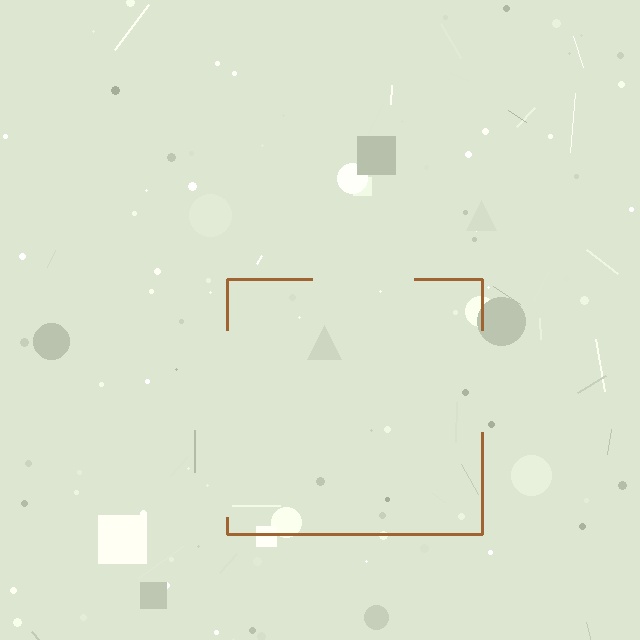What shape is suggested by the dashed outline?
The dashed outline suggests a square.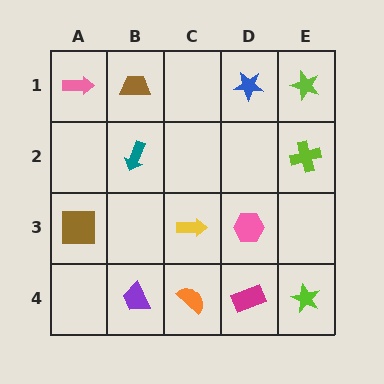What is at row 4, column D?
A magenta rectangle.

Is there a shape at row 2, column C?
No, that cell is empty.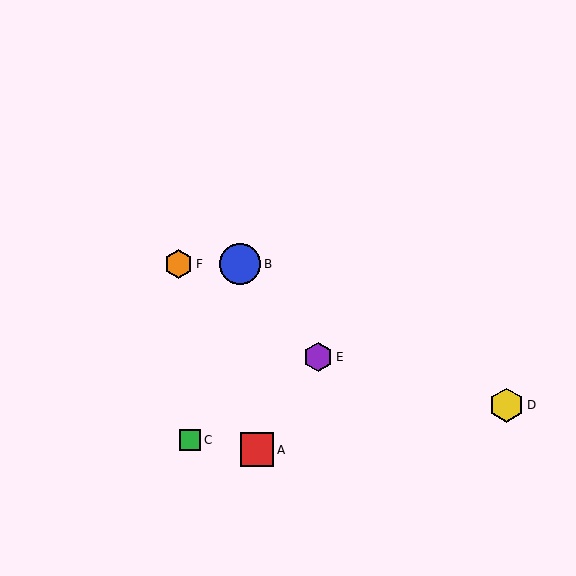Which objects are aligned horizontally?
Objects B, F are aligned horizontally.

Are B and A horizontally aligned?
No, B is at y≈264 and A is at y≈450.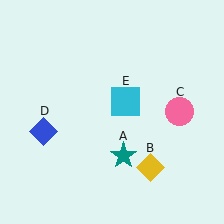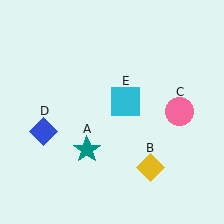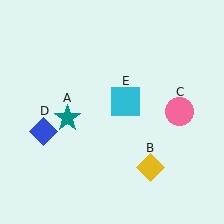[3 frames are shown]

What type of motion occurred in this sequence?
The teal star (object A) rotated clockwise around the center of the scene.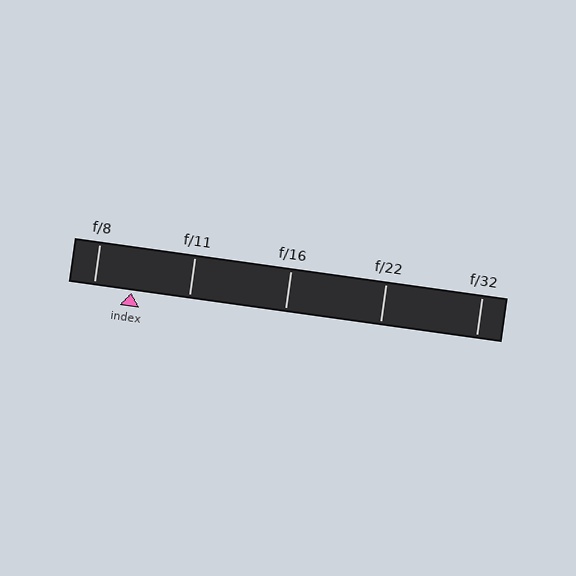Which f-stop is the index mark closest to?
The index mark is closest to f/8.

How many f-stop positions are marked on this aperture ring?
There are 5 f-stop positions marked.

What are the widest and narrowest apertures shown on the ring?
The widest aperture shown is f/8 and the narrowest is f/32.